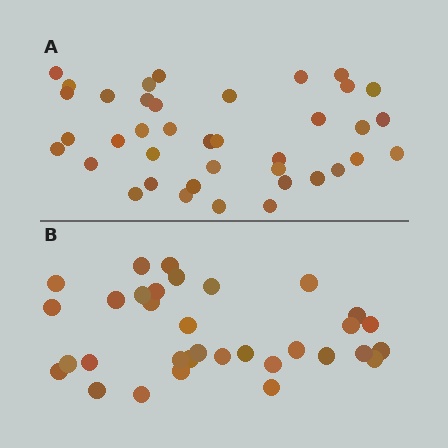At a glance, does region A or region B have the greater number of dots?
Region A (the top region) has more dots.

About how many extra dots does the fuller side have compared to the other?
Region A has about 6 more dots than region B.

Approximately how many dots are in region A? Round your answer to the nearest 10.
About 40 dots. (The exact count is 39, which rounds to 40.)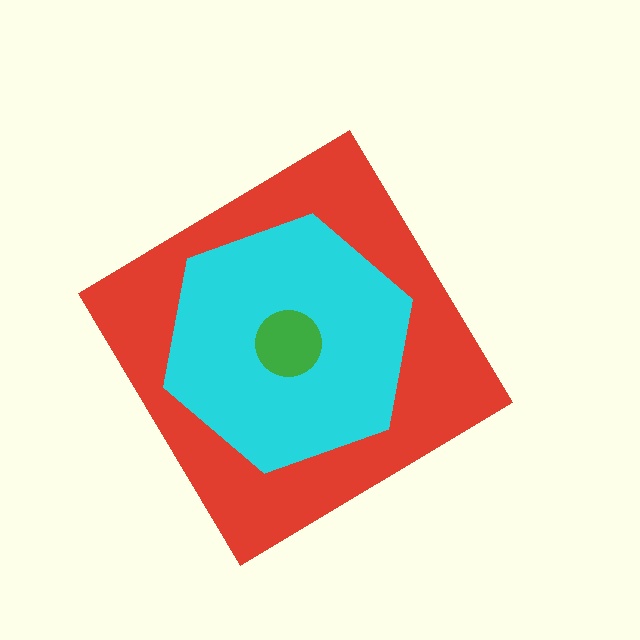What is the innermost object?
The green circle.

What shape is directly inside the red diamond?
The cyan hexagon.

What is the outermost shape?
The red diamond.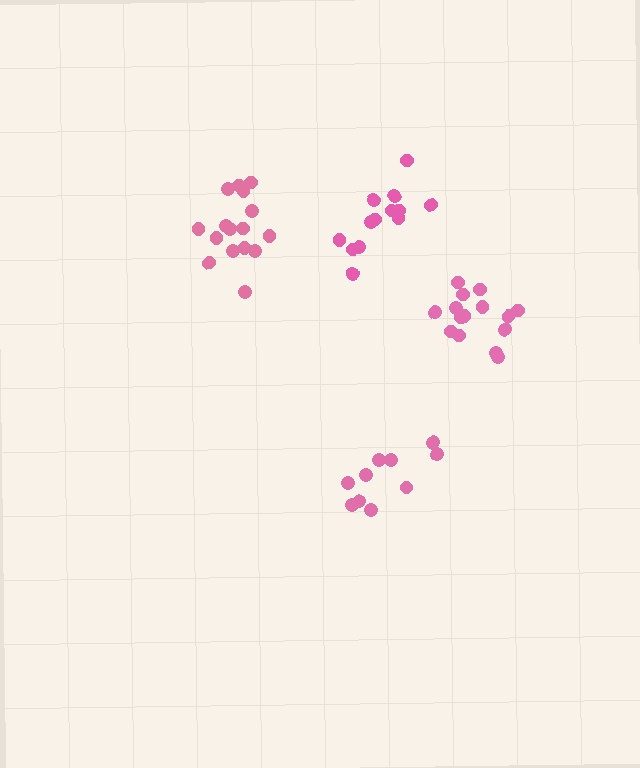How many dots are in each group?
Group 1: 10 dots, Group 2: 13 dots, Group 3: 16 dots, Group 4: 15 dots (54 total).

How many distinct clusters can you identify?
There are 4 distinct clusters.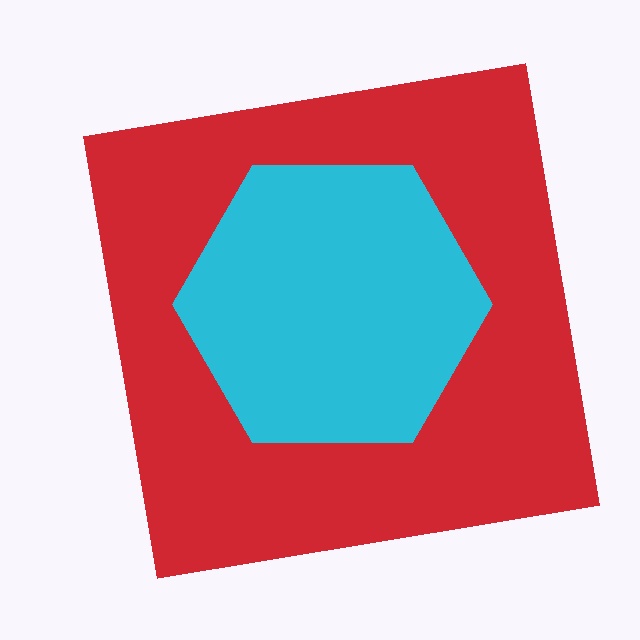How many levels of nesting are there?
2.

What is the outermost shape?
The red square.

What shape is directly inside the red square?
The cyan hexagon.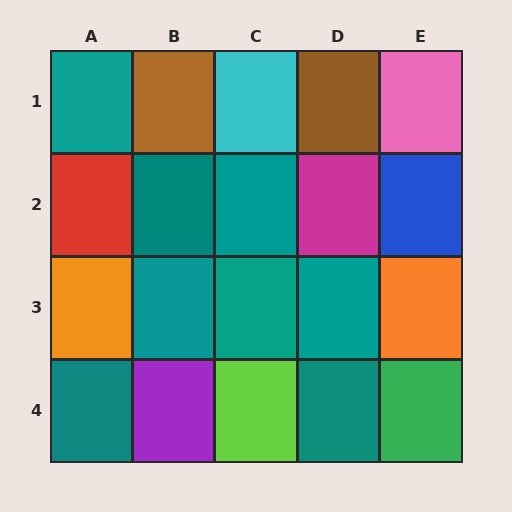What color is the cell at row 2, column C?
Teal.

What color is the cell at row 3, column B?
Teal.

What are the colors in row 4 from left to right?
Teal, purple, lime, teal, green.